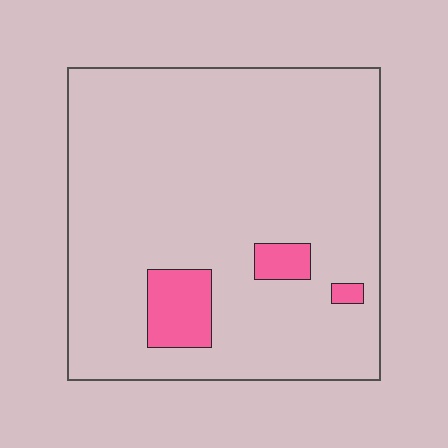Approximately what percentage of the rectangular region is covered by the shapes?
Approximately 10%.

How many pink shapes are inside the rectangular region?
3.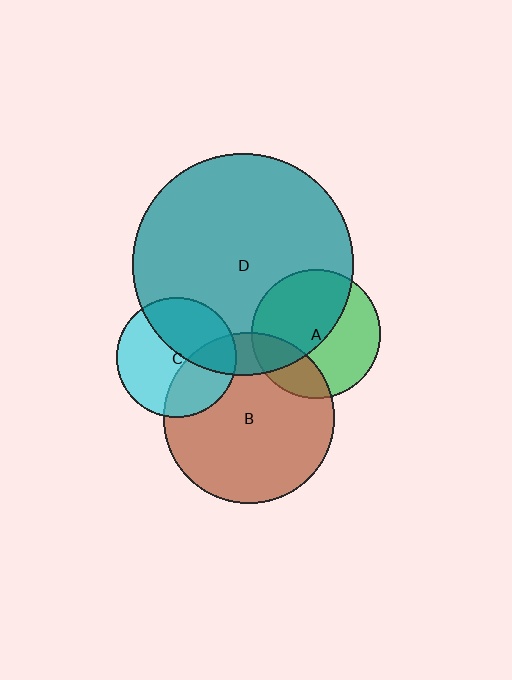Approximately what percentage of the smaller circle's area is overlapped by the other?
Approximately 35%.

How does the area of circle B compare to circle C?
Approximately 2.0 times.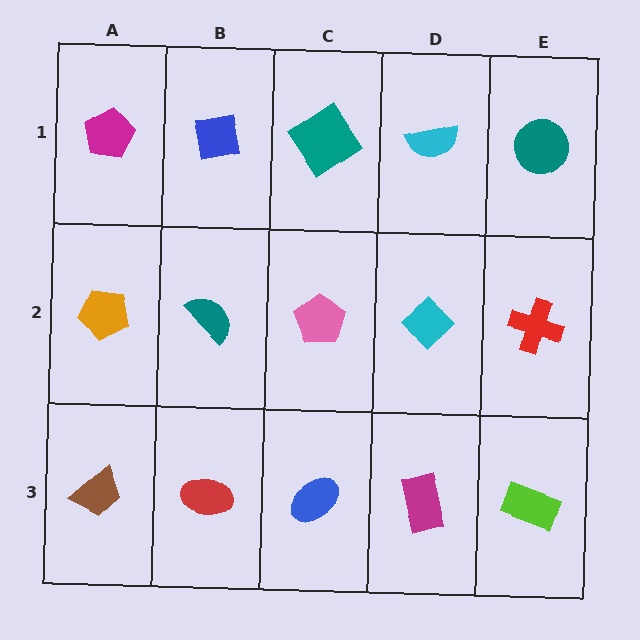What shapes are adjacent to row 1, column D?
A cyan diamond (row 2, column D), a teal diamond (row 1, column C), a teal circle (row 1, column E).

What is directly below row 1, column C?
A pink pentagon.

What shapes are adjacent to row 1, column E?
A red cross (row 2, column E), a cyan semicircle (row 1, column D).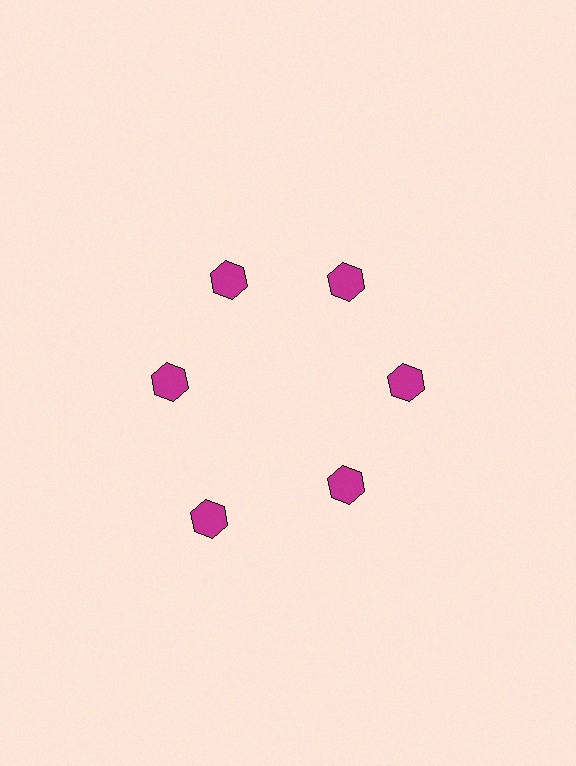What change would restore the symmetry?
The symmetry would be restored by moving it inward, back onto the ring so that all 6 hexagons sit at equal angles and equal distance from the center.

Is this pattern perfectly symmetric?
No. The 6 magenta hexagons are arranged in a ring, but one element near the 7 o'clock position is pushed outward from the center, breaking the 6-fold rotational symmetry.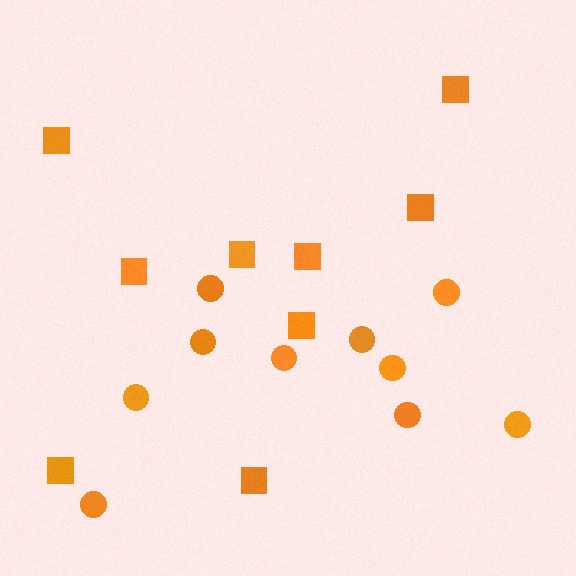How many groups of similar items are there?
There are 2 groups: one group of squares (9) and one group of circles (10).